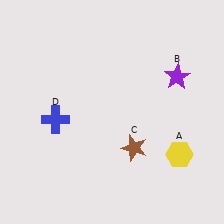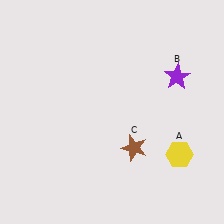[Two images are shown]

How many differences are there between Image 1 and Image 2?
There is 1 difference between the two images.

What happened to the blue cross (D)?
The blue cross (D) was removed in Image 2. It was in the bottom-left area of Image 1.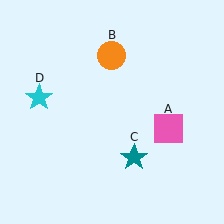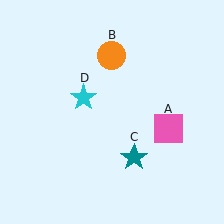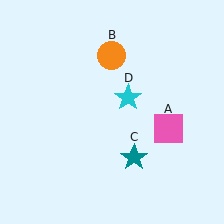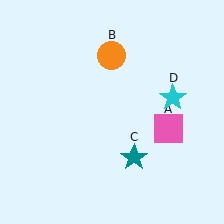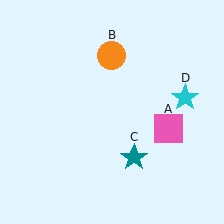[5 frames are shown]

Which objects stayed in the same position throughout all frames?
Pink square (object A) and orange circle (object B) and teal star (object C) remained stationary.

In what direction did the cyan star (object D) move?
The cyan star (object D) moved right.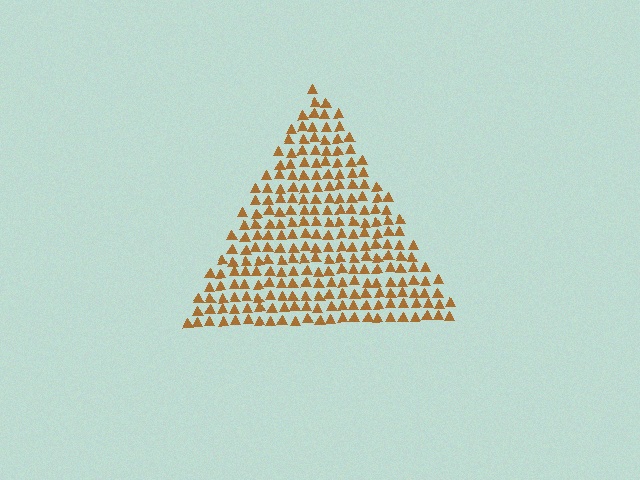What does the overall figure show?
The overall figure shows a triangle.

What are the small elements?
The small elements are triangles.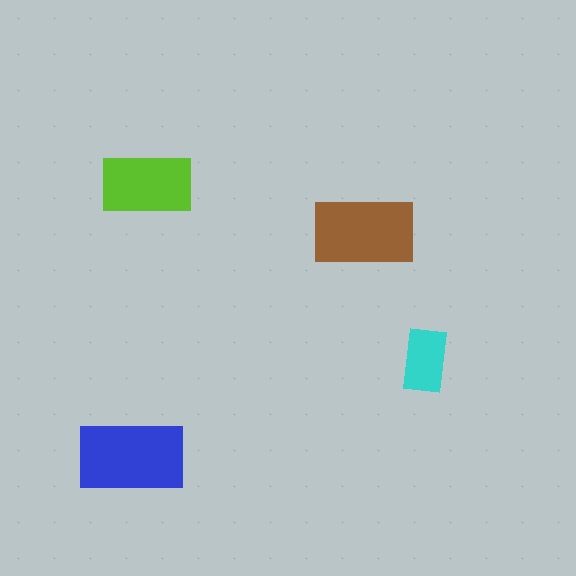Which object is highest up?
The lime rectangle is topmost.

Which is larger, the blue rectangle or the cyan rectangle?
The blue one.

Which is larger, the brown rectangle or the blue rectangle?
The blue one.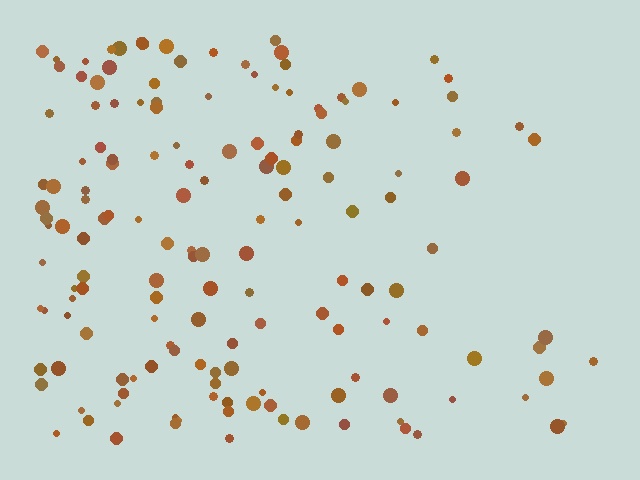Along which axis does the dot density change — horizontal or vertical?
Horizontal.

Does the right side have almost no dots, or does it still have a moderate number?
Still a moderate number, just noticeably fewer than the left.